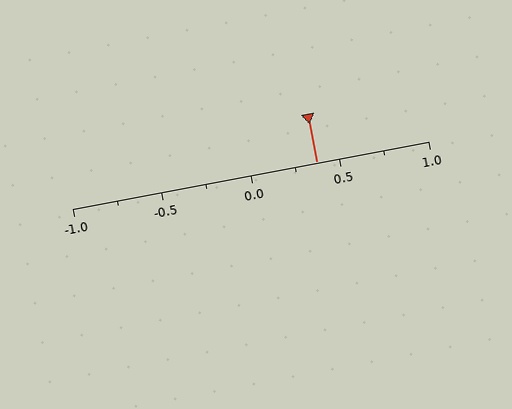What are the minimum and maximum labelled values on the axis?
The axis runs from -1.0 to 1.0.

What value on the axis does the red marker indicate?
The marker indicates approximately 0.38.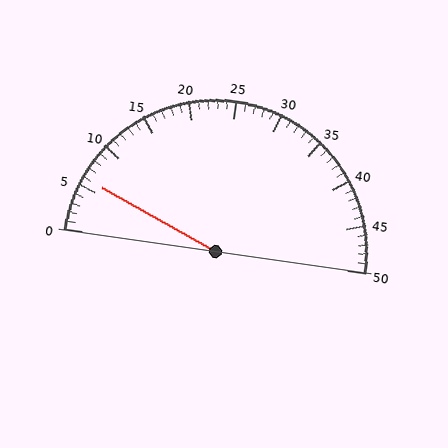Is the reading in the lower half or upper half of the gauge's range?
The reading is in the lower half of the range (0 to 50).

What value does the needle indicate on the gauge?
The needle indicates approximately 6.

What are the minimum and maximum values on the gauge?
The gauge ranges from 0 to 50.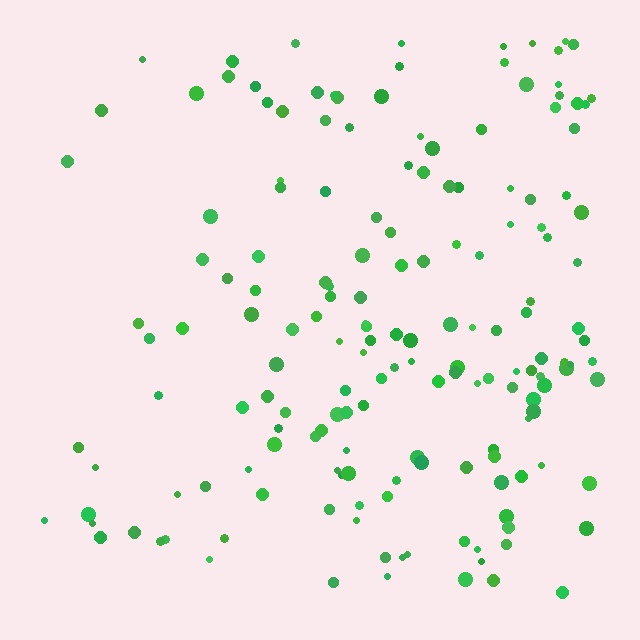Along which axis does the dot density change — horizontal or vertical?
Horizontal.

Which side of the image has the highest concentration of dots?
The right.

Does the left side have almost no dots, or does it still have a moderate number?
Still a moderate number, just noticeably fewer than the right.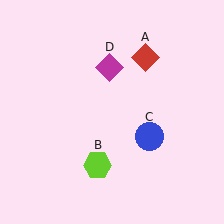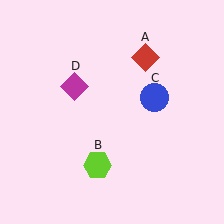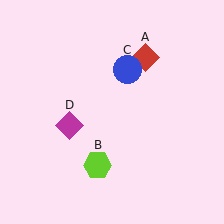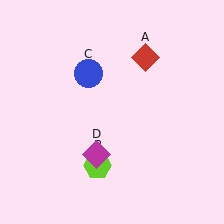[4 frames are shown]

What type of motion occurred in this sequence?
The blue circle (object C), magenta diamond (object D) rotated counterclockwise around the center of the scene.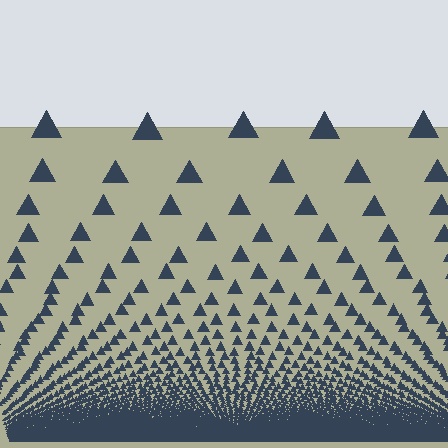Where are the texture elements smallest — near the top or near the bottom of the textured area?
Near the bottom.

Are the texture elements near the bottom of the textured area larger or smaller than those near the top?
Smaller. The gradient is inverted — elements near the bottom are smaller and denser.